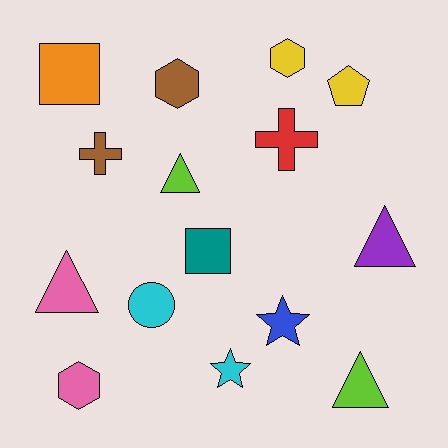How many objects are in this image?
There are 15 objects.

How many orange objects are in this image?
There is 1 orange object.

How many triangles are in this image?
There are 4 triangles.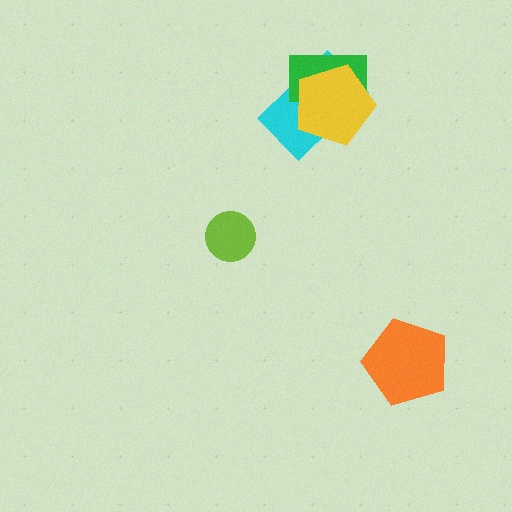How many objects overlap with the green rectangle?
2 objects overlap with the green rectangle.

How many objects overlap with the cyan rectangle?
2 objects overlap with the cyan rectangle.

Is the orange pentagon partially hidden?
No, no other shape covers it.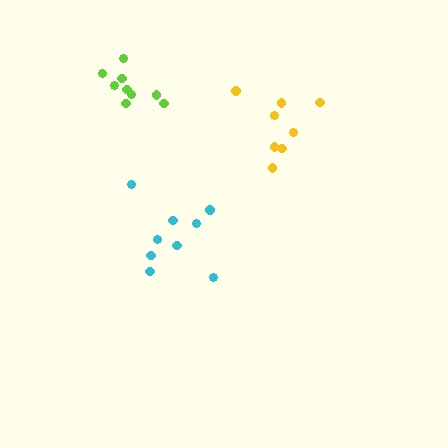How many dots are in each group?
Group 1: 9 dots, Group 2: 8 dots, Group 3: 9 dots (26 total).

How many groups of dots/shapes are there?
There are 3 groups.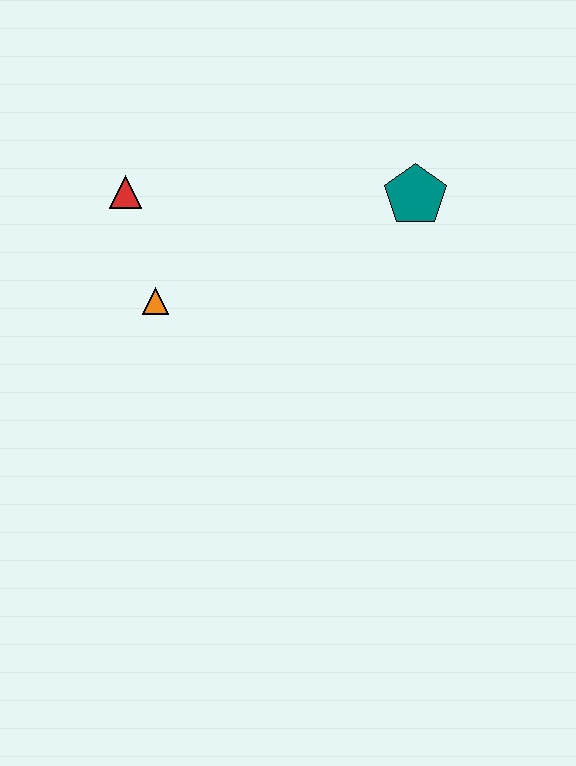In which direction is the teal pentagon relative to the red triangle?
The teal pentagon is to the right of the red triangle.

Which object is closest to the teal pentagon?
The orange triangle is closest to the teal pentagon.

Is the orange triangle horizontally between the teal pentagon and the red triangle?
Yes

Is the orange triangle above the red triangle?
No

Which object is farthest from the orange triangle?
The teal pentagon is farthest from the orange triangle.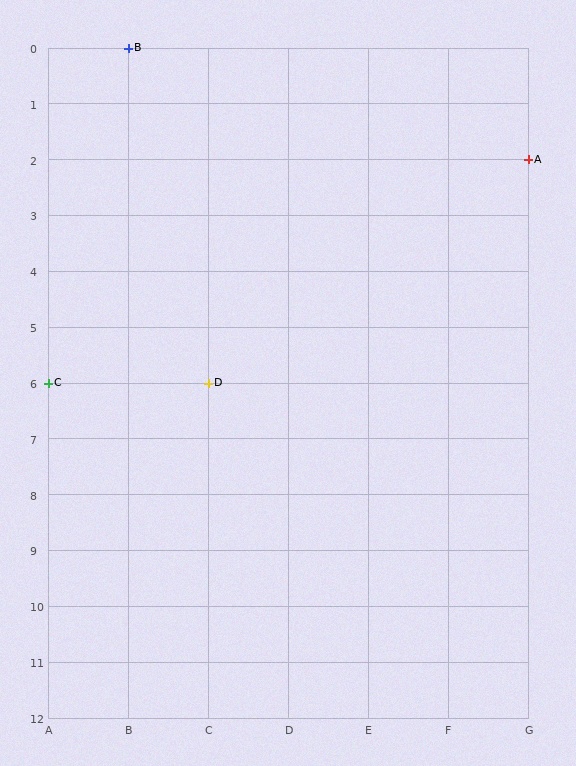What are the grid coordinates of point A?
Point A is at grid coordinates (G, 2).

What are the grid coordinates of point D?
Point D is at grid coordinates (C, 6).